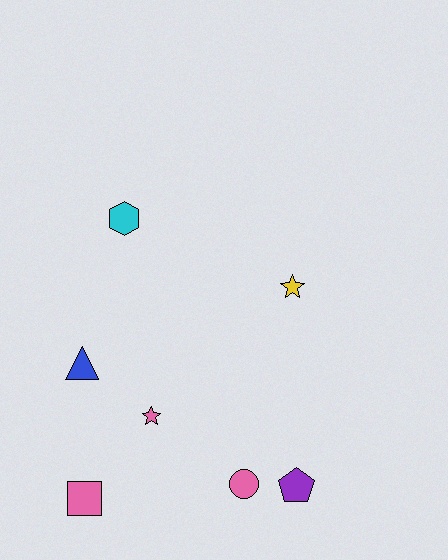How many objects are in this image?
There are 7 objects.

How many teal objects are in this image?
There are no teal objects.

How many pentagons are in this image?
There is 1 pentagon.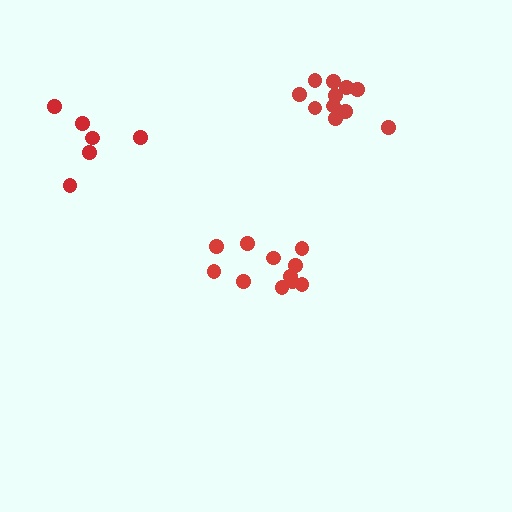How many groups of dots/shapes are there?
There are 3 groups.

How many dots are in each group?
Group 1: 6 dots, Group 2: 11 dots, Group 3: 11 dots (28 total).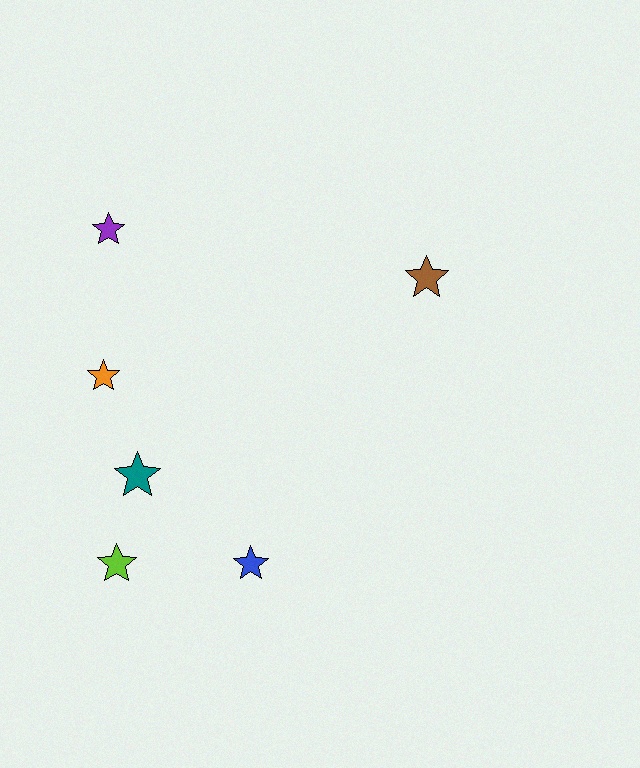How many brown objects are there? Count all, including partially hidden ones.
There is 1 brown object.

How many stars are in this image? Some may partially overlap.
There are 6 stars.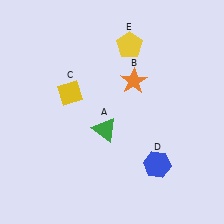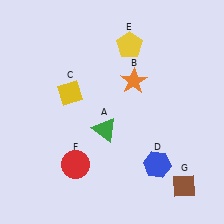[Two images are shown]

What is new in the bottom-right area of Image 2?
A brown diamond (G) was added in the bottom-right area of Image 2.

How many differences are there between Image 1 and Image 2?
There are 2 differences between the two images.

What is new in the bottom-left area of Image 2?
A red circle (F) was added in the bottom-left area of Image 2.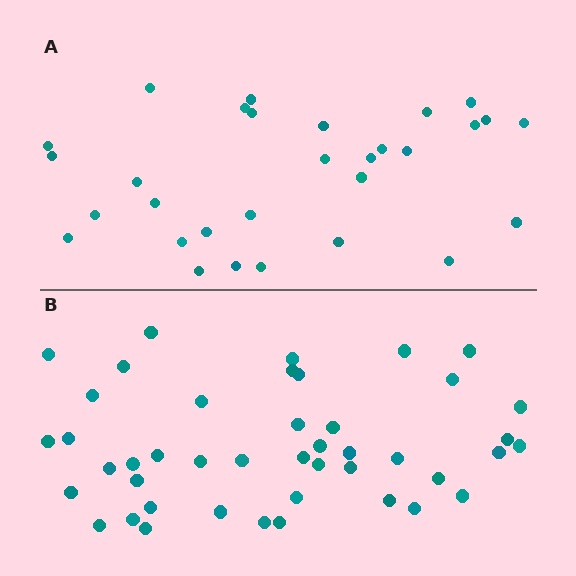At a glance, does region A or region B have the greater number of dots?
Region B (the bottom region) has more dots.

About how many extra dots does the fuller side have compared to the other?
Region B has approximately 15 more dots than region A.